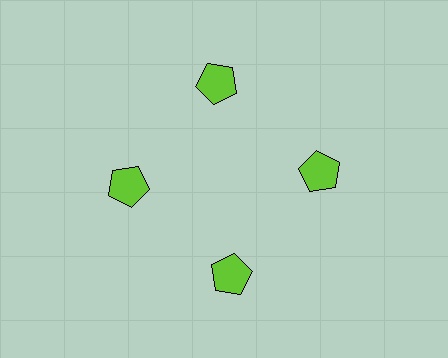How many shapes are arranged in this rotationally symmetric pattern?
There are 4 shapes, arranged in 4 groups of 1.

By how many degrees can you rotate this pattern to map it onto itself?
The pattern maps onto itself every 90 degrees of rotation.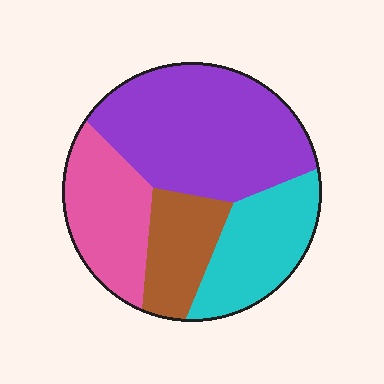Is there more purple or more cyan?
Purple.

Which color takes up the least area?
Brown, at roughly 15%.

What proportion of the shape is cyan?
Cyan covers 21% of the shape.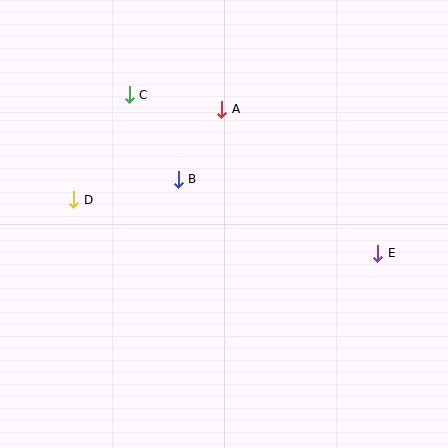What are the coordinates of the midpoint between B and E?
The midpoint between B and E is at (278, 216).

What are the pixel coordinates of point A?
Point A is at (222, 109).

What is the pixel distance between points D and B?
The distance between D and B is 107 pixels.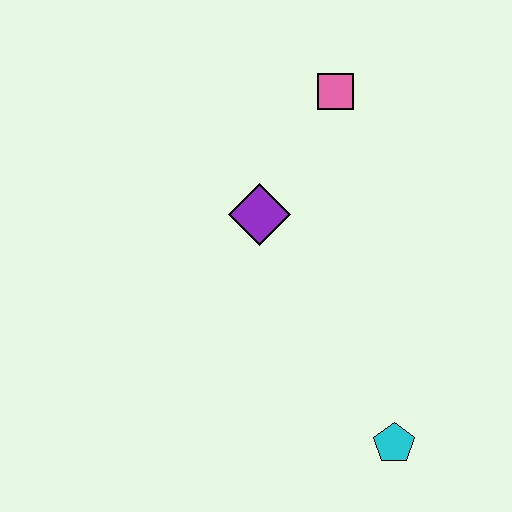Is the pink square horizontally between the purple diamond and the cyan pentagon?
Yes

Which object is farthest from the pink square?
The cyan pentagon is farthest from the pink square.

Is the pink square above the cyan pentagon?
Yes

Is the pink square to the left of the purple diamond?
No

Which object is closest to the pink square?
The purple diamond is closest to the pink square.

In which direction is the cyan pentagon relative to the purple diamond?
The cyan pentagon is below the purple diamond.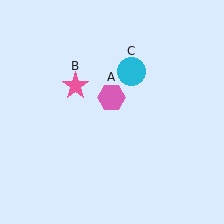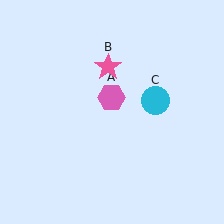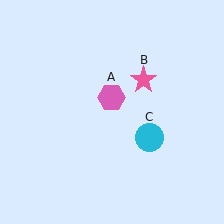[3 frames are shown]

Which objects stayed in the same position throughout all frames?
Pink hexagon (object A) remained stationary.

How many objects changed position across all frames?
2 objects changed position: pink star (object B), cyan circle (object C).